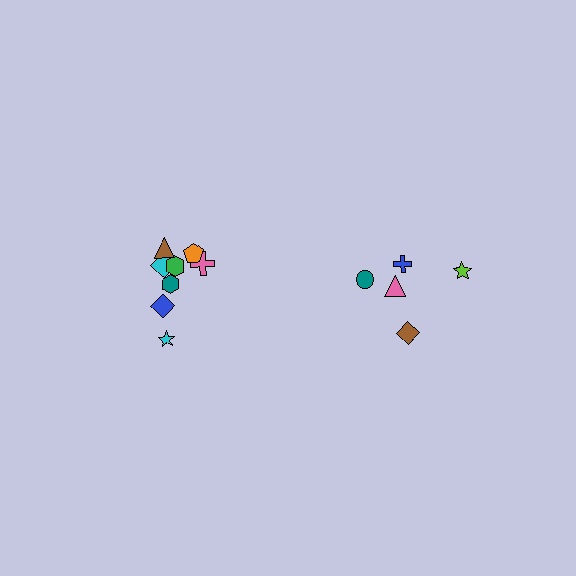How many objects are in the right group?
There are 5 objects.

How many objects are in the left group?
There are 8 objects.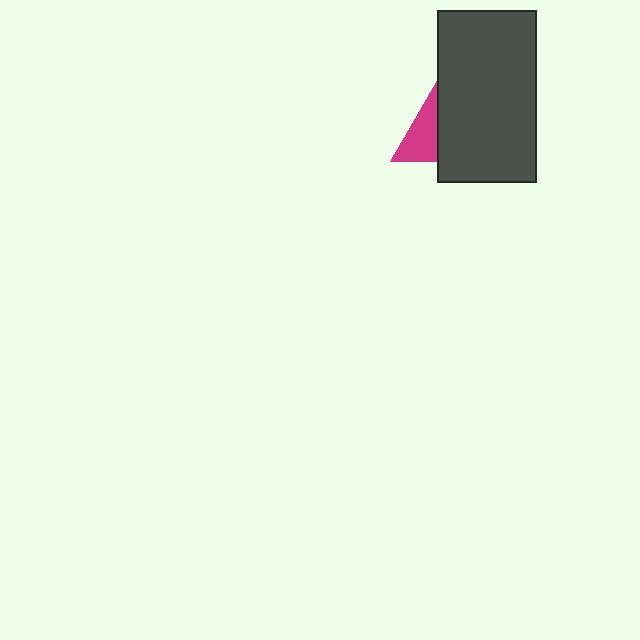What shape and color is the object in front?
The object in front is a dark gray rectangle.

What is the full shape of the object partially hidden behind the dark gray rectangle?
The partially hidden object is a magenta triangle.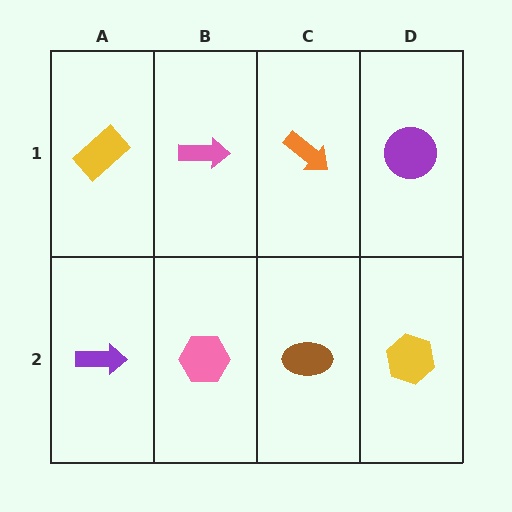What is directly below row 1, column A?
A purple arrow.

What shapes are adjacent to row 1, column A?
A purple arrow (row 2, column A), a pink arrow (row 1, column B).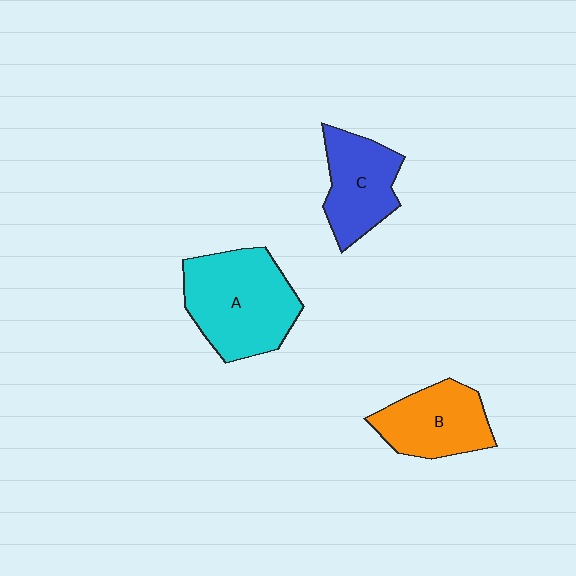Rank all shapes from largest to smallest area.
From largest to smallest: A (cyan), B (orange), C (blue).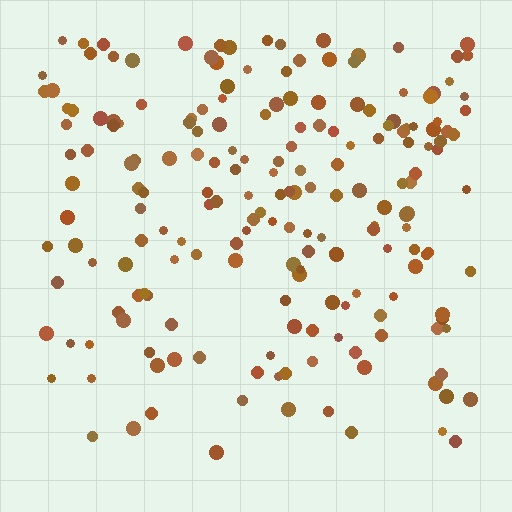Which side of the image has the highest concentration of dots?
The top.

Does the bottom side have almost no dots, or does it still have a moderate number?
Still a moderate number, just noticeably fewer than the top.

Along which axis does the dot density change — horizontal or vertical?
Vertical.